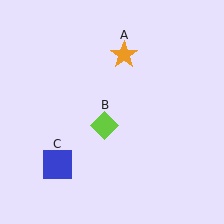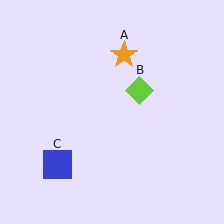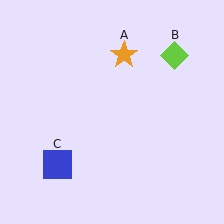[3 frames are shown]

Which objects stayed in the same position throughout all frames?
Orange star (object A) and blue square (object C) remained stationary.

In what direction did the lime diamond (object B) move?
The lime diamond (object B) moved up and to the right.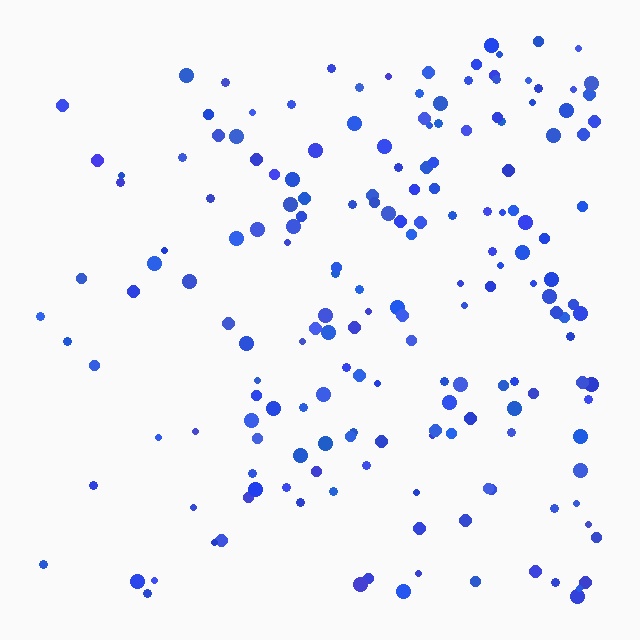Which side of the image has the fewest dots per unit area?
The left.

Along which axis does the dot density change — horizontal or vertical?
Horizontal.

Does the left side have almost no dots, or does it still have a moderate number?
Still a moderate number, just noticeably fewer than the right.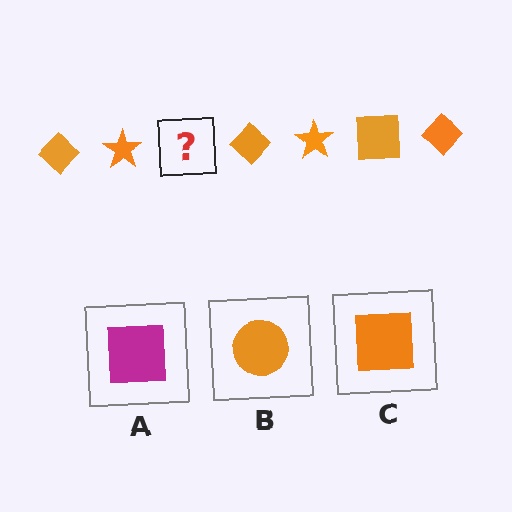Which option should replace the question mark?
Option C.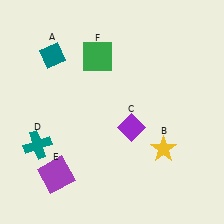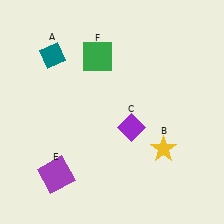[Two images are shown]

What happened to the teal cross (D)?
The teal cross (D) was removed in Image 2. It was in the bottom-left area of Image 1.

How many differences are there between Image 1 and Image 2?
There is 1 difference between the two images.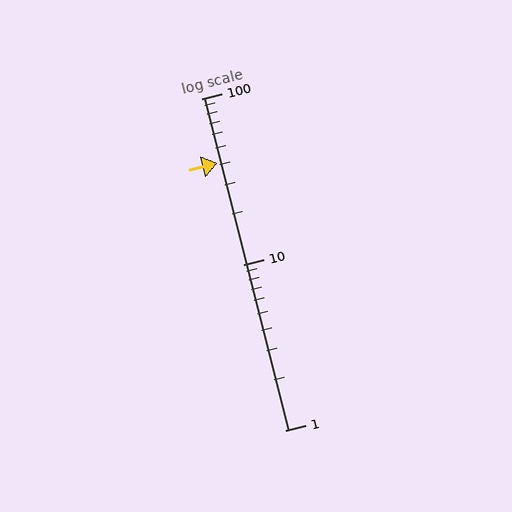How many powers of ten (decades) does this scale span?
The scale spans 2 decades, from 1 to 100.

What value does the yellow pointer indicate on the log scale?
The pointer indicates approximately 41.